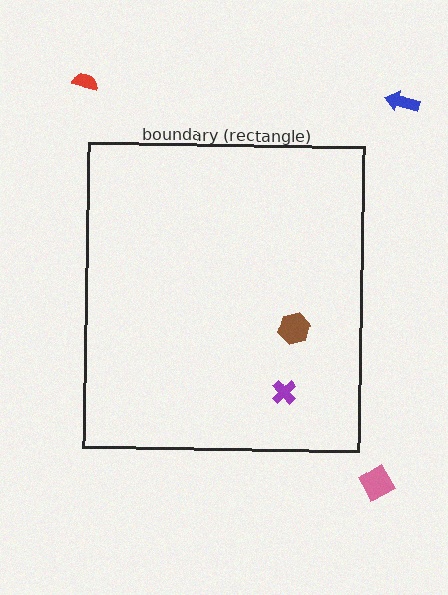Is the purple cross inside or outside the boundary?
Inside.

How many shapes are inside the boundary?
2 inside, 3 outside.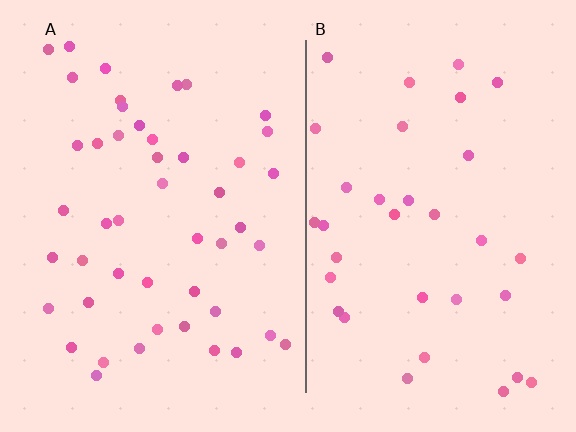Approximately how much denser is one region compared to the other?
Approximately 1.4× — region A over region B.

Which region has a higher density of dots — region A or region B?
A (the left).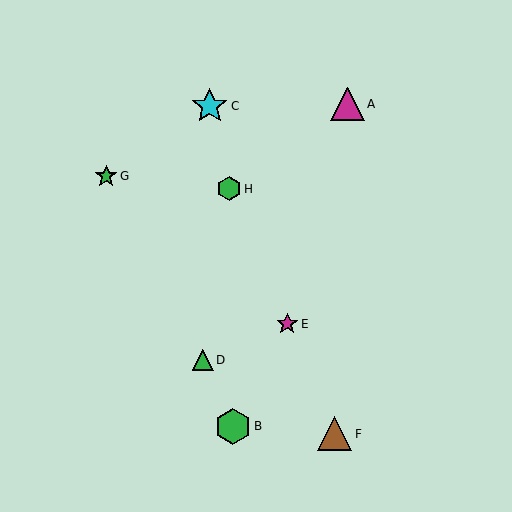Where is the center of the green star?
The center of the green star is at (106, 176).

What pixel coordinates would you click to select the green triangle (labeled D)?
Click at (203, 360) to select the green triangle D.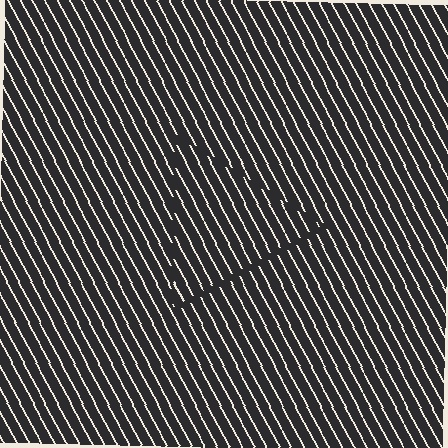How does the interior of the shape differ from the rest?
The interior of the shape contains the same grating, shifted by half a period — the contour is defined by the phase discontinuity where line-ends from the inner and outer gratings abut.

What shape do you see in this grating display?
An illusory triangle. The interior of the shape contains the same grating, shifted by half a period — the contour is defined by the phase discontinuity where line-ends from the inner and outer gratings abut.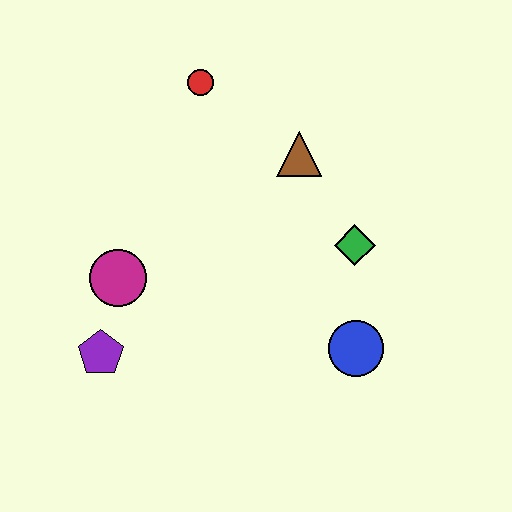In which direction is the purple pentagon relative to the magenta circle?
The purple pentagon is below the magenta circle.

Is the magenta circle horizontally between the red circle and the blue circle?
No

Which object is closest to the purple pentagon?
The magenta circle is closest to the purple pentagon.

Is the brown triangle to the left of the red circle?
No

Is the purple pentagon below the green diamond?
Yes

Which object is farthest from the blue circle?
The red circle is farthest from the blue circle.